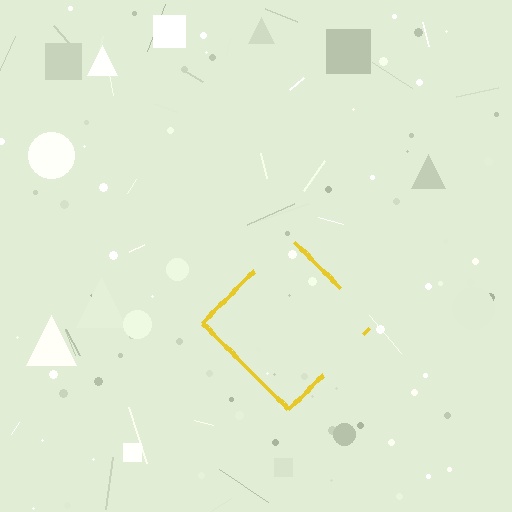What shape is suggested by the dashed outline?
The dashed outline suggests a diamond.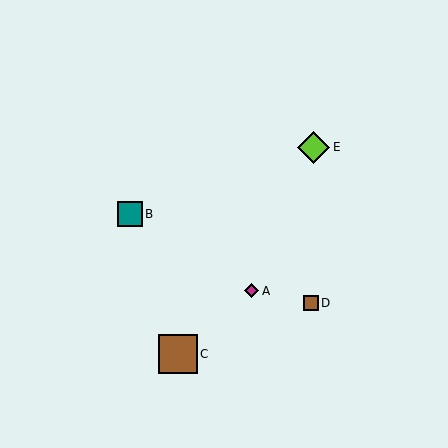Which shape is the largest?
The brown square (labeled C) is the largest.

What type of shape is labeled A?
Shape A is a magenta diamond.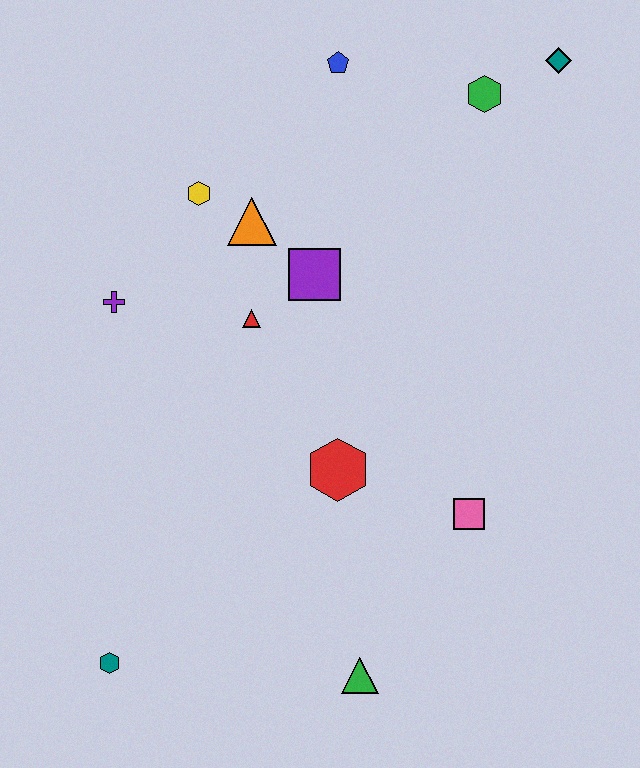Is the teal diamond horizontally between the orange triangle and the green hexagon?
No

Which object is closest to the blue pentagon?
The green hexagon is closest to the blue pentagon.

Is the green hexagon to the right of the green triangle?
Yes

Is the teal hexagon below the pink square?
Yes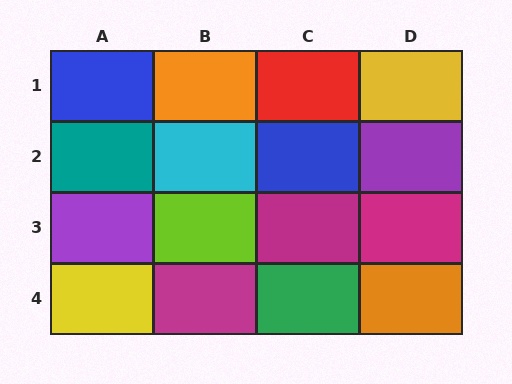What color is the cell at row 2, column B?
Cyan.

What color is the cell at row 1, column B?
Orange.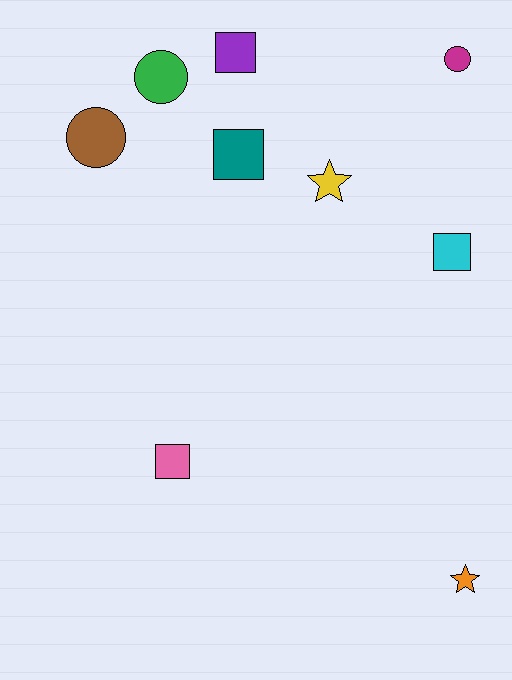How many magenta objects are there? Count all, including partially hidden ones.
There is 1 magenta object.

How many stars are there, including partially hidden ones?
There are 2 stars.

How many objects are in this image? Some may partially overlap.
There are 9 objects.